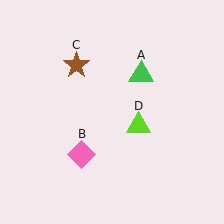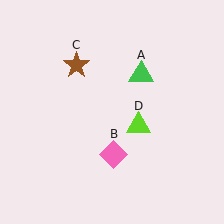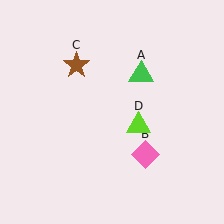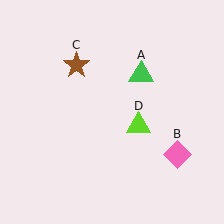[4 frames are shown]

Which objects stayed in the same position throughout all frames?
Green triangle (object A) and brown star (object C) and lime triangle (object D) remained stationary.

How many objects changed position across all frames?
1 object changed position: pink diamond (object B).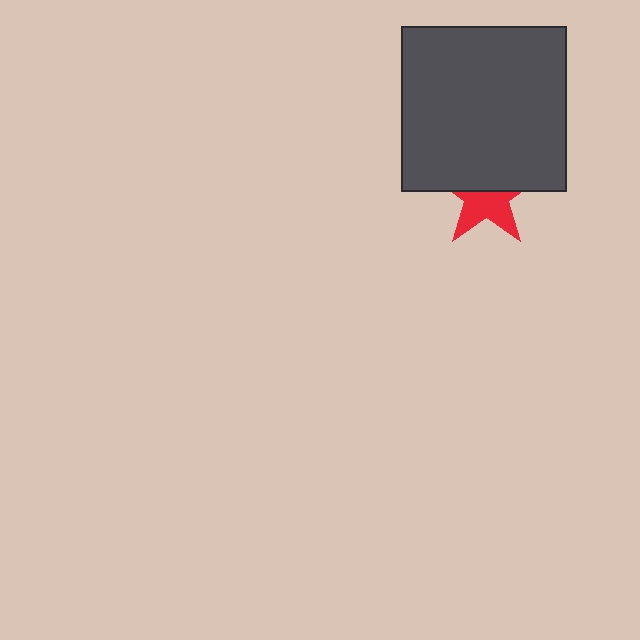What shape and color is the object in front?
The object in front is a dark gray square.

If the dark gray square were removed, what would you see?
You would see the complete red star.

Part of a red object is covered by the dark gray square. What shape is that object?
It is a star.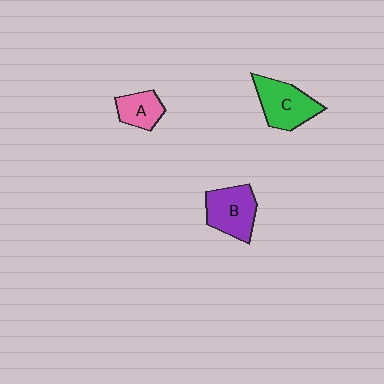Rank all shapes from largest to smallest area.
From largest to smallest: C (green), B (purple), A (pink).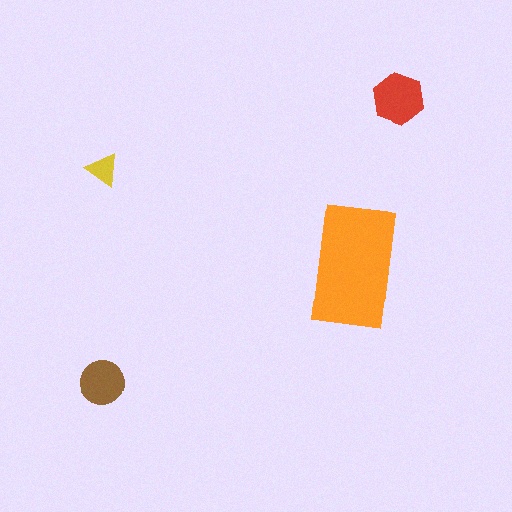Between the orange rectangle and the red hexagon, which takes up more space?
The orange rectangle.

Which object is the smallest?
The yellow triangle.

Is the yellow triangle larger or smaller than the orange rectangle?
Smaller.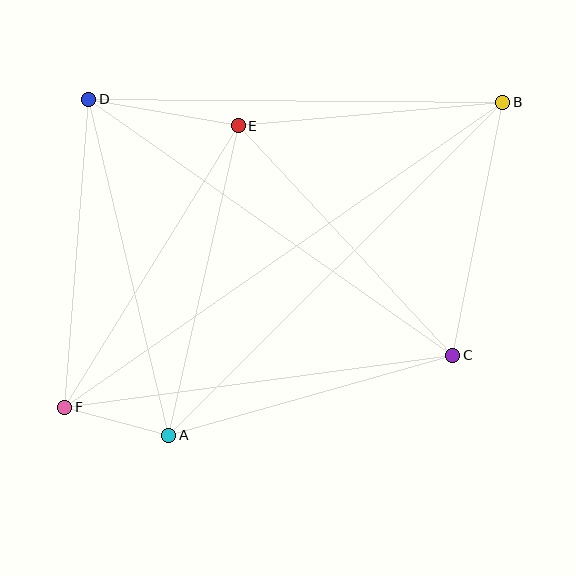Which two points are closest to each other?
Points A and F are closest to each other.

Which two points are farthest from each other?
Points B and F are farthest from each other.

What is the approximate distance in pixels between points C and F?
The distance between C and F is approximately 391 pixels.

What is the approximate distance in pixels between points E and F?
The distance between E and F is approximately 330 pixels.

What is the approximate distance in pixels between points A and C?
The distance between A and C is approximately 295 pixels.